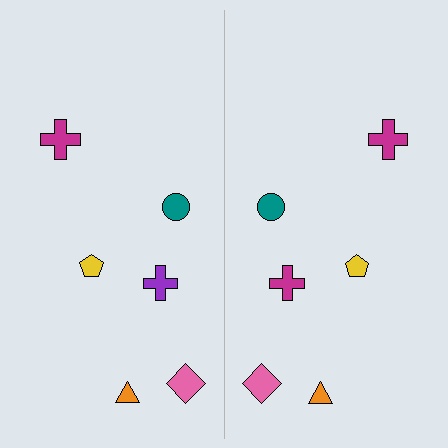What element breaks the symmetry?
The magenta cross on the right side breaks the symmetry — its mirror counterpart is purple.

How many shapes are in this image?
There are 12 shapes in this image.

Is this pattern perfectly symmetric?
No, the pattern is not perfectly symmetric. The magenta cross on the right side breaks the symmetry — its mirror counterpart is purple.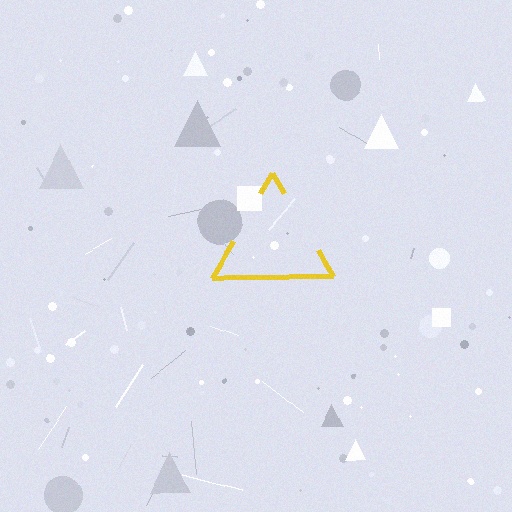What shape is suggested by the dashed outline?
The dashed outline suggests a triangle.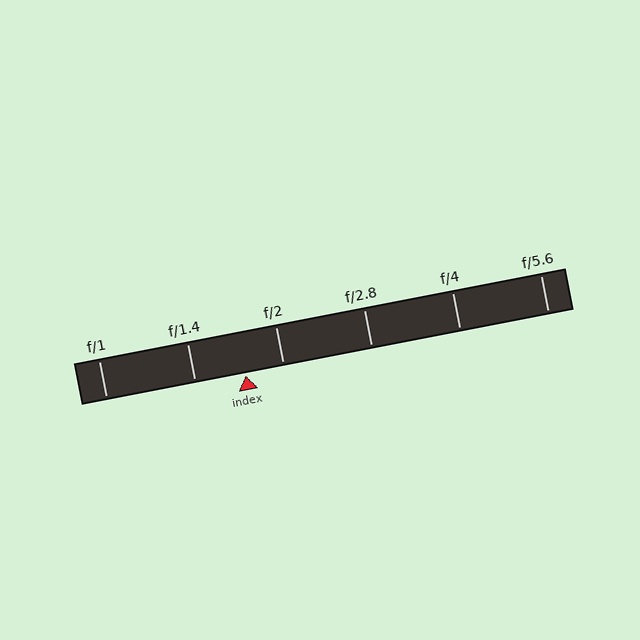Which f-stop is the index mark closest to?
The index mark is closest to f/2.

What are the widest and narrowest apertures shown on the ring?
The widest aperture shown is f/1 and the narrowest is f/5.6.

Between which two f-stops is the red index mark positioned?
The index mark is between f/1.4 and f/2.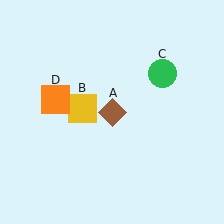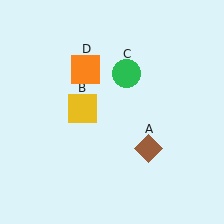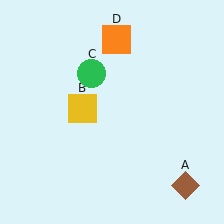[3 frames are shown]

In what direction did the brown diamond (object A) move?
The brown diamond (object A) moved down and to the right.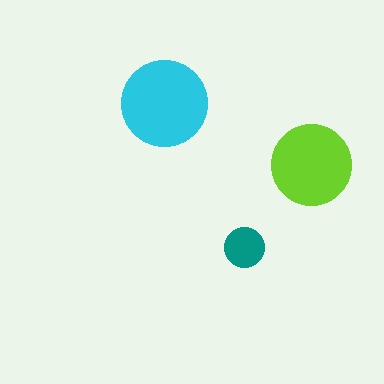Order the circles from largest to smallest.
the cyan one, the lime one, the teal one.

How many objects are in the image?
There are 3 objects in the image.